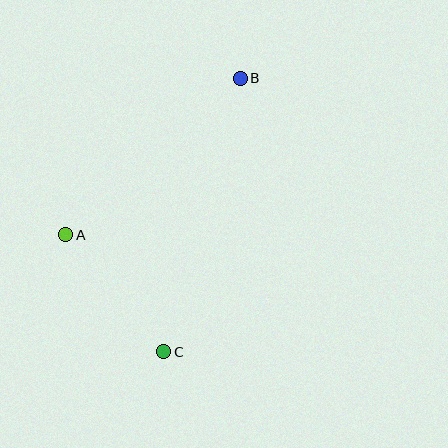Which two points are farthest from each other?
Points B and C are farthest from each other.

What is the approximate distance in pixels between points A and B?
The distance between A and B is approximately 234 pixels.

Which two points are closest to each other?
Points A and C are closest to each other.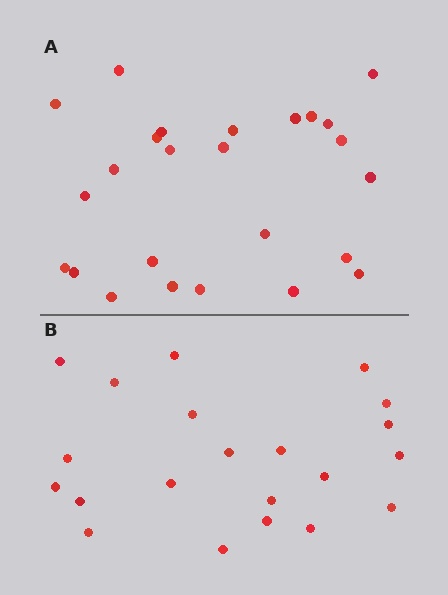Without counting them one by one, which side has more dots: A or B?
Region A (the top region) has more dots.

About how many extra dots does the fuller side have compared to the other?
Region A has about 4 more dots than region B.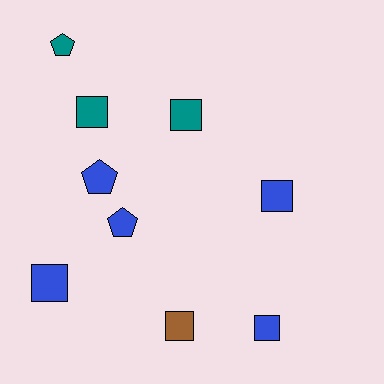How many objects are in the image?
There are 9 objects.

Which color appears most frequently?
Blue, with 5 objects.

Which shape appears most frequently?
Square, with 6 objects.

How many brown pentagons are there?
There are no brown pentagons.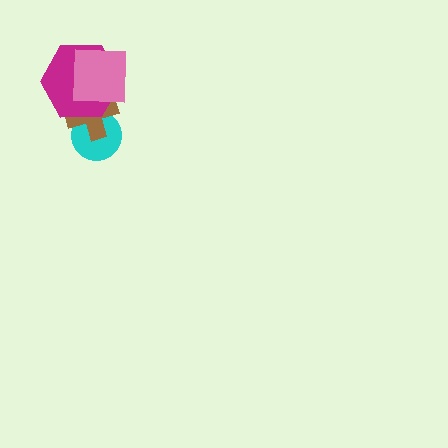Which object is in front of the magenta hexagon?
The pink square is in front of the magenta hexagon.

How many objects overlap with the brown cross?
3 objects overlap with the brown cross.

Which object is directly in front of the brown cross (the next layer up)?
The magenta hexagon is directly in front of the brown cross.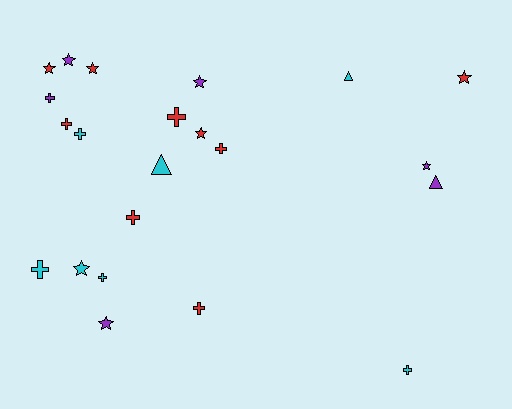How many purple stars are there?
There are 4 purple stars.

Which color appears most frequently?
Red, with 9 objects.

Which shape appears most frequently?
Cross, with 10 objects.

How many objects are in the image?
There are 22 objects.